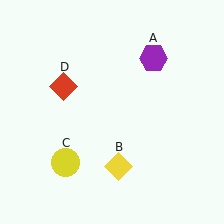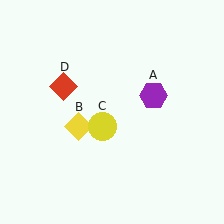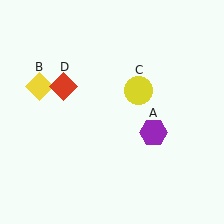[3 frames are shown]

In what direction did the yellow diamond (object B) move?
The yellow diamond (object B) moved up and to the left.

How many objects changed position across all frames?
3 objects changed position: purple hexagon (object A), yellow diamond (object B), yellow circle (object C).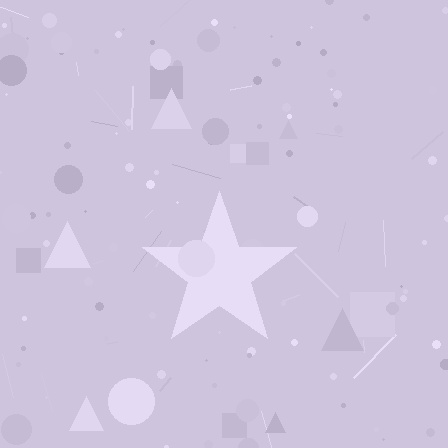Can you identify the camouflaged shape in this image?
The camouflaged shape is a star.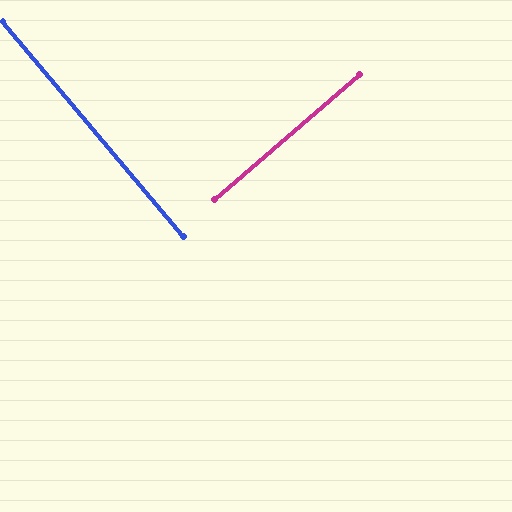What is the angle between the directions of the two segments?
Approximately 90 degrees.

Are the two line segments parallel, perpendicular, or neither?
Perpendicular — they meet at approximately 90°.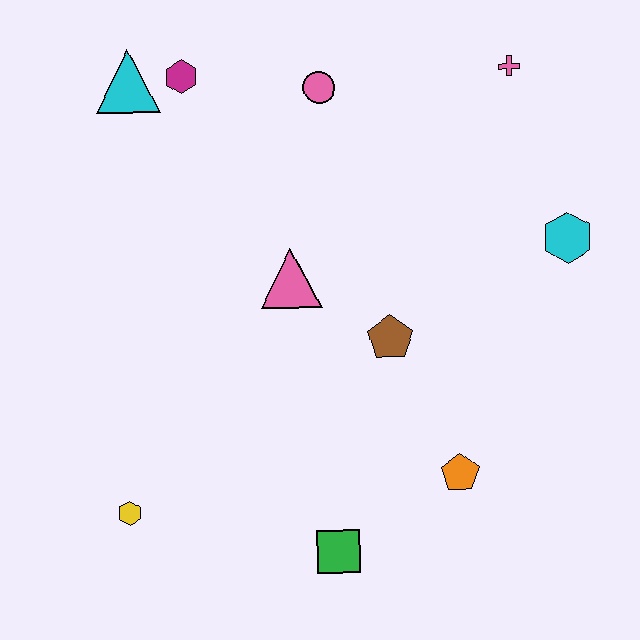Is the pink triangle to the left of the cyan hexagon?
Yes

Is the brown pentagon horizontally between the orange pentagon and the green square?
Yes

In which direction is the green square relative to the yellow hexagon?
The green square is to the right of the yellow hexagon.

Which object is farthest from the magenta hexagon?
The green square is farthest from the magenta hexagon.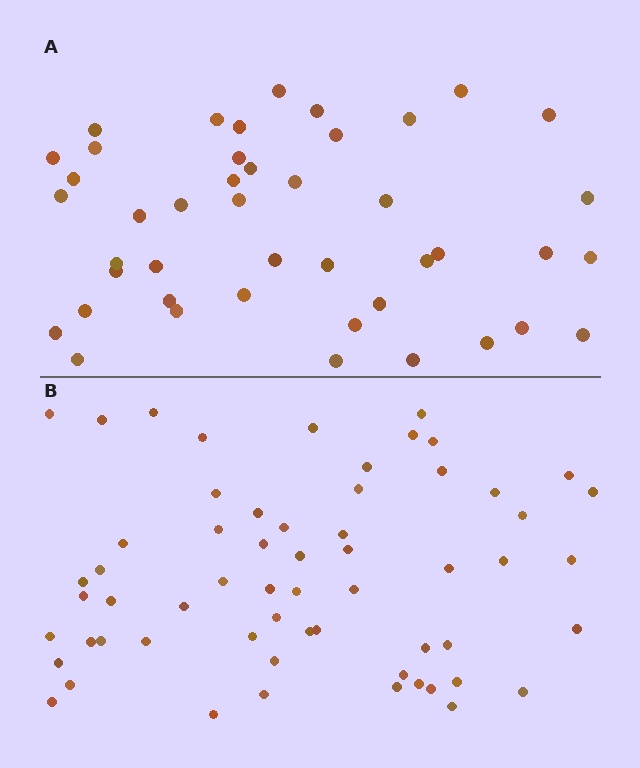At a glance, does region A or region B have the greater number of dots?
Region B (the bottom region) has more dots.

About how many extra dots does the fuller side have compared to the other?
Region B has approximately 15 more dots than region A.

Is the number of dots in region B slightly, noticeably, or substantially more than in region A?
Region B has noticeably more, but not dramatically so. The ratio is roughly 1.4 to 1.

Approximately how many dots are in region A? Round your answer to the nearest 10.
About 40 dots. (The exact count is 44, which rounds to 40.)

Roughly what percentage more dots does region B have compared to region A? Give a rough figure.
About 35% more.